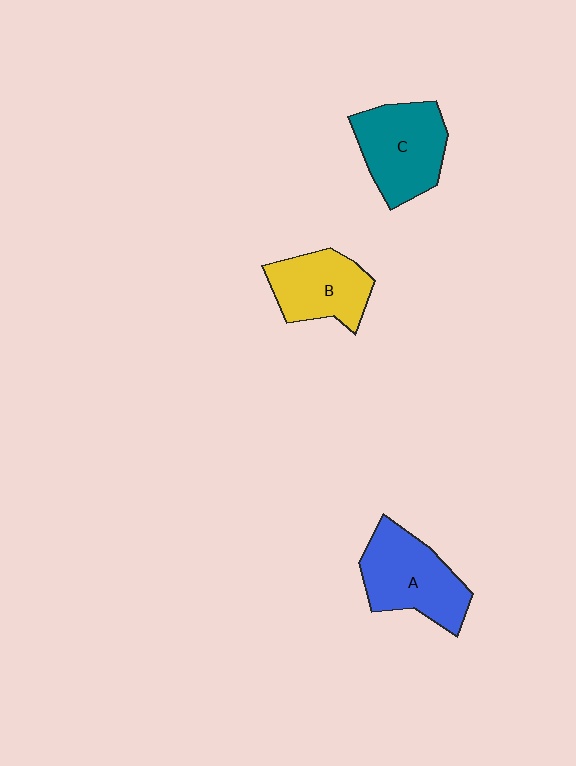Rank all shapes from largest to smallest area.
From largest to smallest: A (blue), C (teal), B (yellow).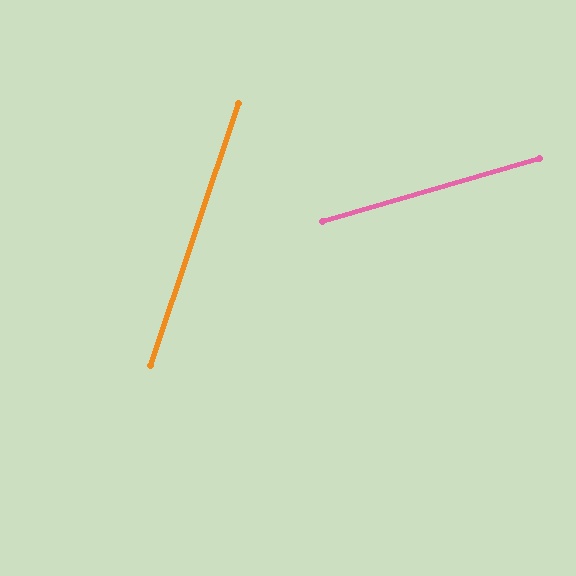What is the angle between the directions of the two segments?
Approximately 55 degrees.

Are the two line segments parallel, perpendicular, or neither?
Neither parallel nor perpendicular — they differ by about 55°.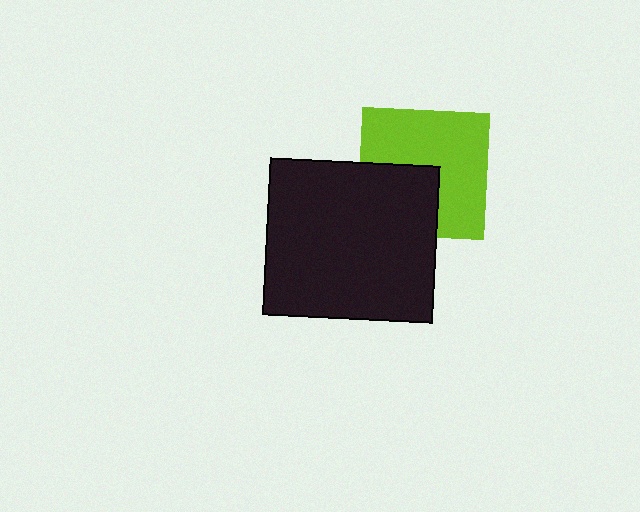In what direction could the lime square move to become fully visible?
The lime square could move toward the upper-right. That would shift it out from behind the black rectangle entirely.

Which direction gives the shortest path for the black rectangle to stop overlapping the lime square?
Moving toward the lower-left gives the shortest separation.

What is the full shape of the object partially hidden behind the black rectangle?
The partially hidden object is a lime square.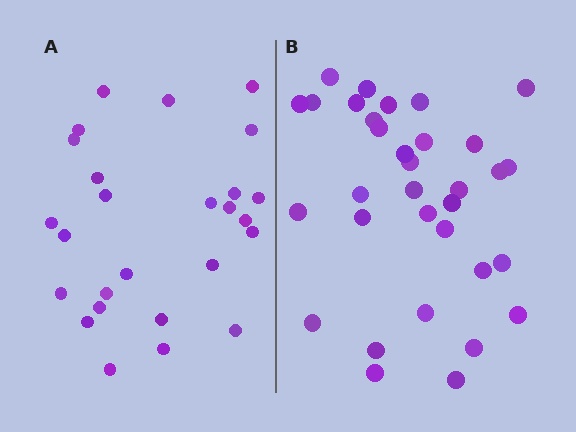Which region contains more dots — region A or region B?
Region B (the right region) has more dots.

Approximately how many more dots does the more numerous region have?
Region B has roughly 8 or so more dots than region A.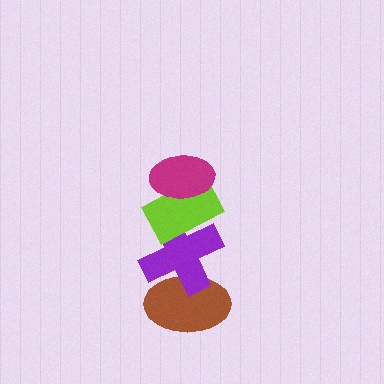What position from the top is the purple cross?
The purple cross is 3rd from the top.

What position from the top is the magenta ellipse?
The magenta ellipse is 1st from the top.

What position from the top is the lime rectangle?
The lime rectangle is 2nd from the top.